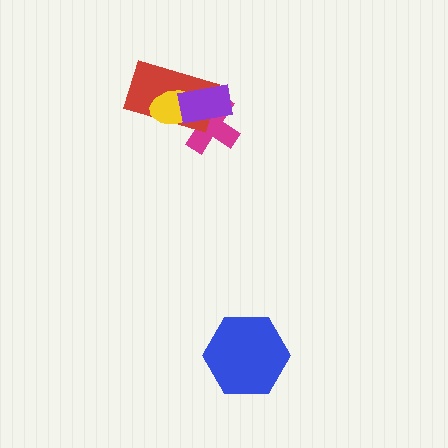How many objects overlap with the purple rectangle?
3 objects overlap with the purple rectangle.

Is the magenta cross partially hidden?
Yes, it is partially covered by another shape.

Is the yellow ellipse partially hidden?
Yes, it is partially covered by another shape.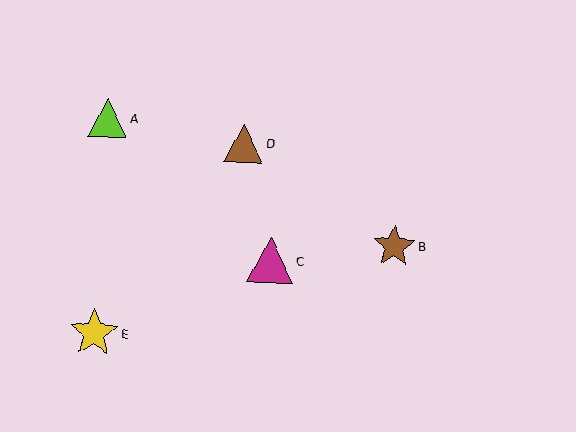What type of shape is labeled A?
Shape A is a lime triangle.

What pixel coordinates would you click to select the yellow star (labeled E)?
Click at (94, 333) to select the yellow star E.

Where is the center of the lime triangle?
The center of the lime triangle is at (108, 118).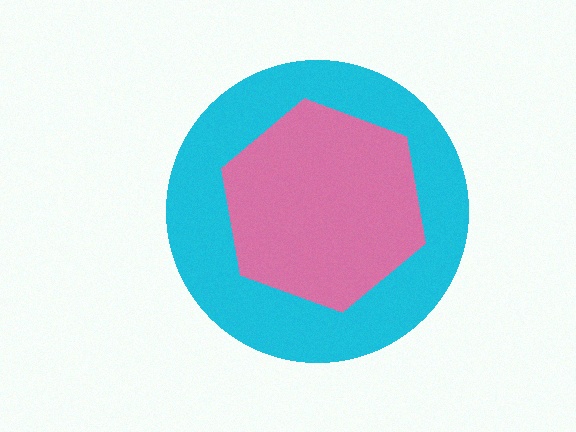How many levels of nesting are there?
2.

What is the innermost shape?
The pink hexagon.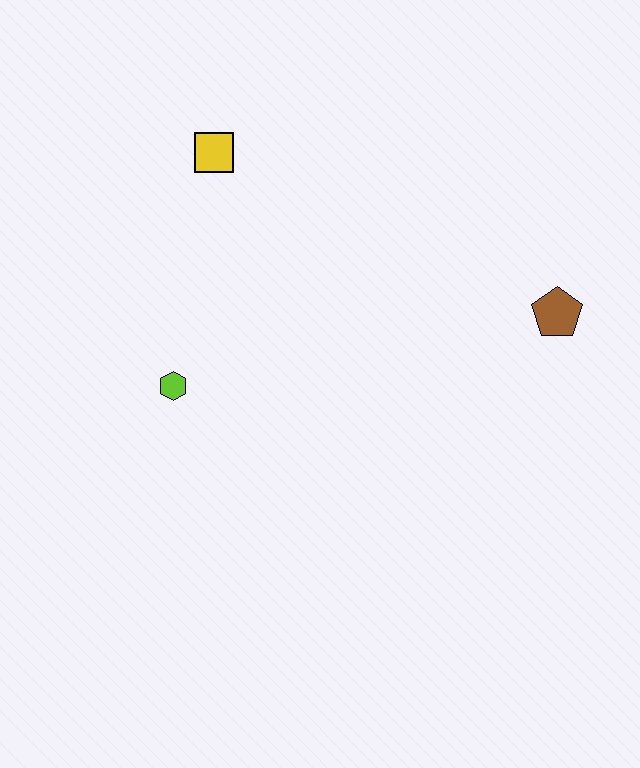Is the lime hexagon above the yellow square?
No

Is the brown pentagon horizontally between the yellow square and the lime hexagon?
No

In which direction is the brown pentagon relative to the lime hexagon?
The brown pentagon is to the right of the lime hexagon.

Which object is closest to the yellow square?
The lime hexagon is closest to the yellow square.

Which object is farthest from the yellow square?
The brown pentagon is farthest from the yellow square.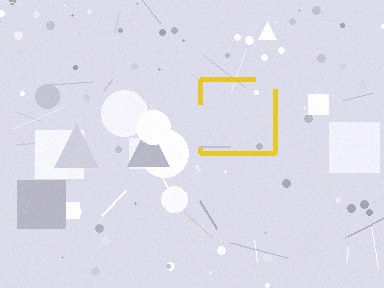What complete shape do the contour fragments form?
The contour fragments form a square.